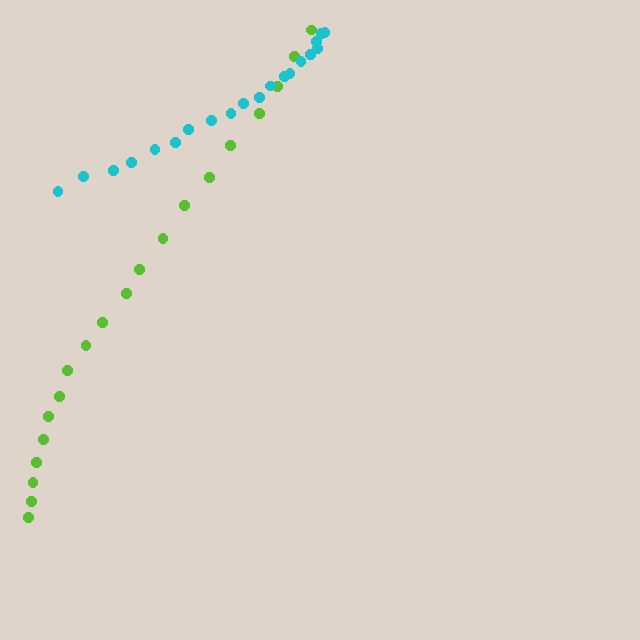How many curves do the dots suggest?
There are 2 distinct paths.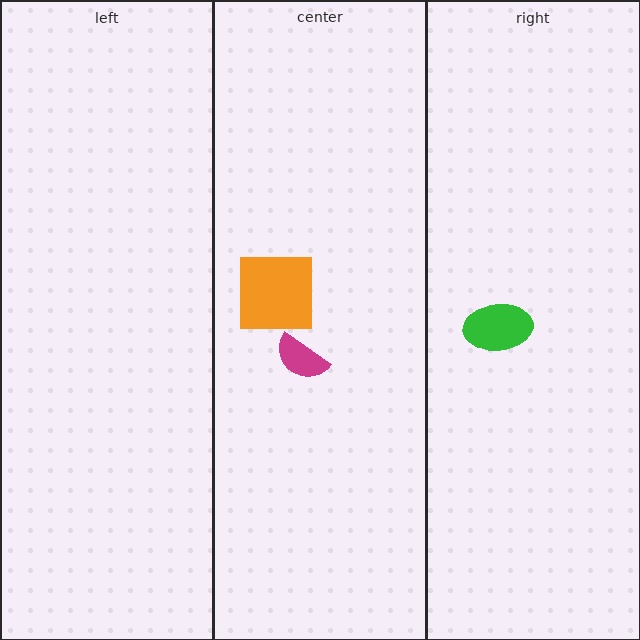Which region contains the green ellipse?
The right region.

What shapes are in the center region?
The orange square, the magenta semicircle.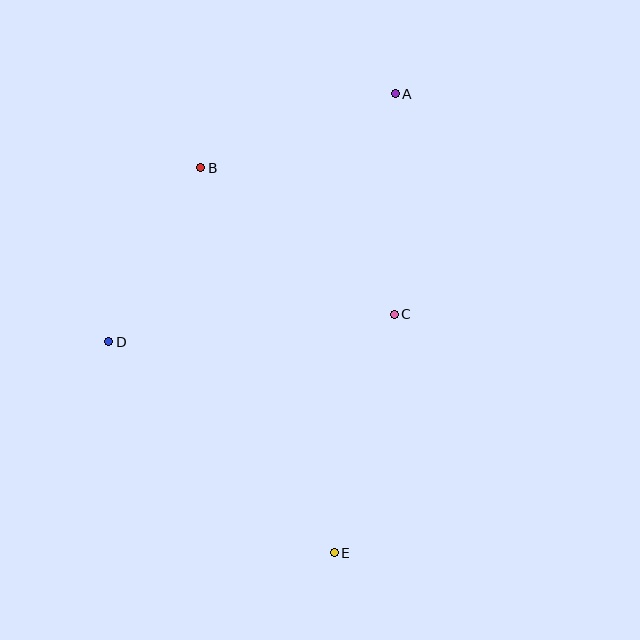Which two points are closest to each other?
Points B and D are closest to each other.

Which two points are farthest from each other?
Points A and E are farthest from each other.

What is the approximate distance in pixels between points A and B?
The distance between A and B is approximately 208 pixels.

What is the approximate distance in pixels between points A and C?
The distance between A and C is approximately 220 pixels.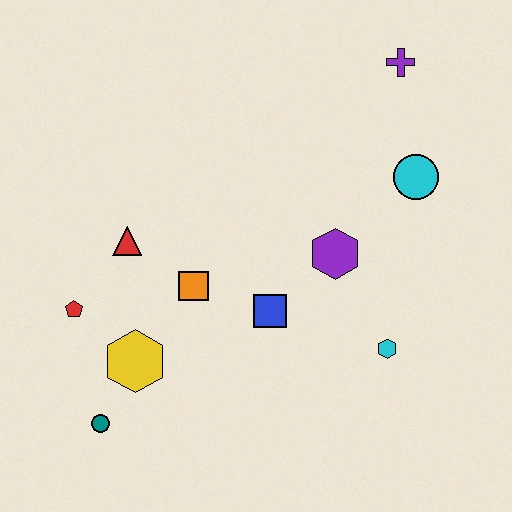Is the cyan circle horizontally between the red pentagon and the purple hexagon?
No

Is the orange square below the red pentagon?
No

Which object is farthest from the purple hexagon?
The teal circle is farthest from the purple hexagon.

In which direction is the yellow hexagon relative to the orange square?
The yellow hexagon is below the orange square.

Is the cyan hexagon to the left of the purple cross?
Yes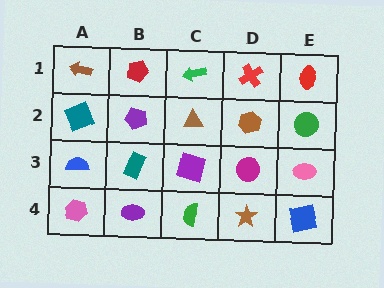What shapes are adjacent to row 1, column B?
A purple pentagon (row 2, column B), a brown arrow (row 1, column A), a green arrow (row 1, column C).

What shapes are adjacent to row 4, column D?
A magenta circle (row 3, column D), a green semicircle (row 4, column C), a blue square (row 4, column E).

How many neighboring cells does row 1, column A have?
2.